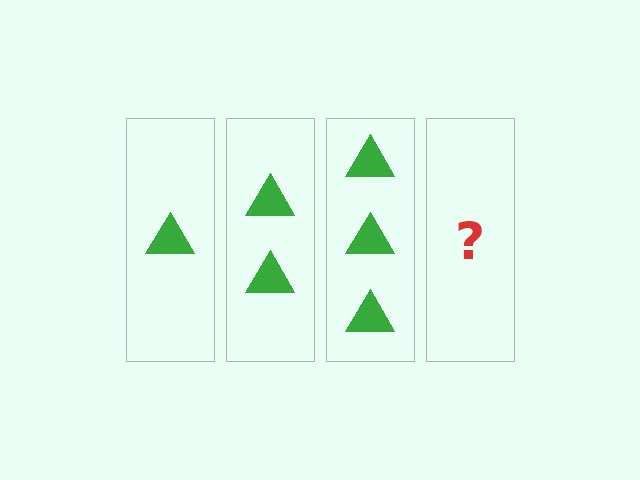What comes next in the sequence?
The next element should be 4 triangles.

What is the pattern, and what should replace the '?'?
The pattern is that each step adds one more triangle. The '?' should be 4 triangles.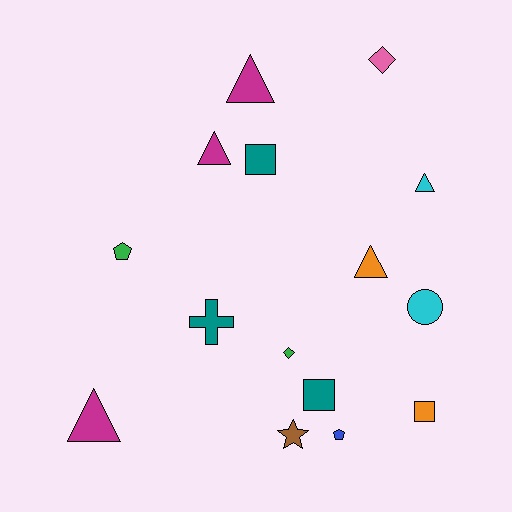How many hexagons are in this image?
There are no hexagons.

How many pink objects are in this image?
There is 1 pink object.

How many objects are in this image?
There are 15 objects.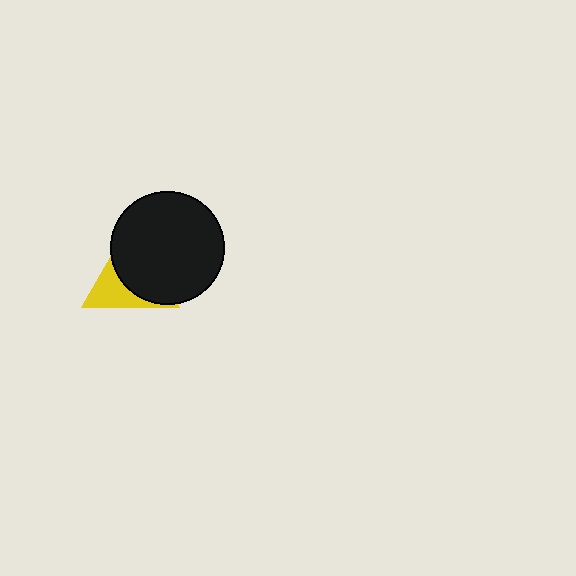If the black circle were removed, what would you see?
You would see the complete yellow triangle.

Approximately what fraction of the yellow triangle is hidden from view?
Roughly 62% of the yellow triangle is hidden behind the black circle.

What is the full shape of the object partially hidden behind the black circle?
The partially hidden object is a yellow triangle.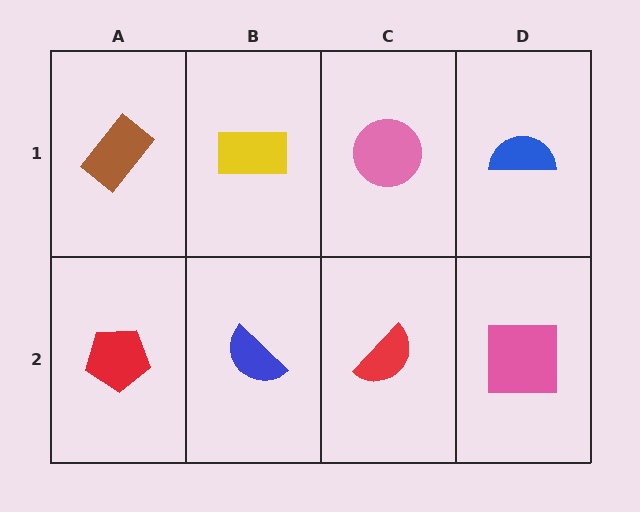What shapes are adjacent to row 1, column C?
A red semicircle (row 2, column C), a yellow rectangle (row 1, column B), a blue semicircle (row 1, column D).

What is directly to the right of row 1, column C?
A blue semicircle.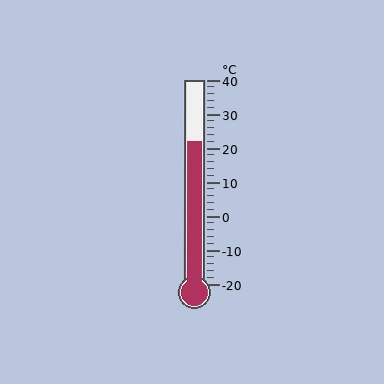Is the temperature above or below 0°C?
The temperature is above 0°C.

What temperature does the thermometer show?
The thermometer shows approximately 22°C.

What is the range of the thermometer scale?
The thermometer scale ranges from -20°C to 40°C.